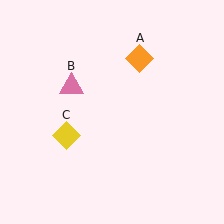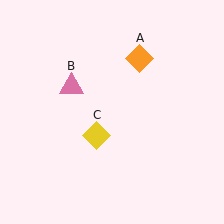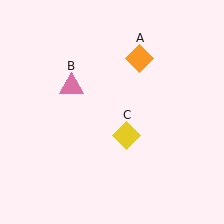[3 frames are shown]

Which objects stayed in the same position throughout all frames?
Orange diamond (object A) and pink triangle (object B) remained stationary.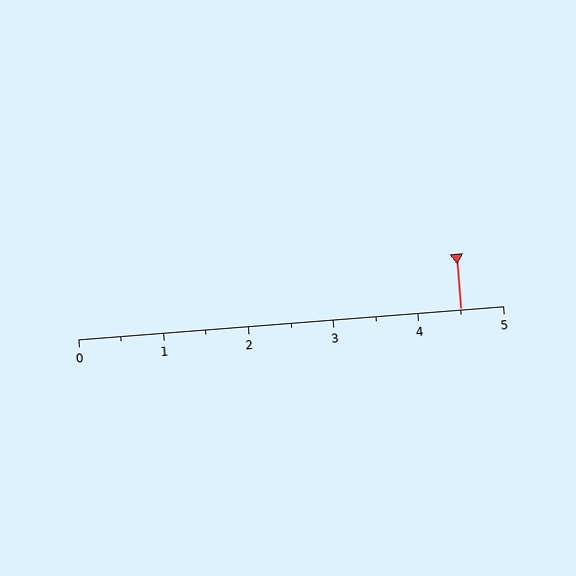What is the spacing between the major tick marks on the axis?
The major ticks are spaced 1 apart.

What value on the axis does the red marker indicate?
The marker indicates approximately 4.5.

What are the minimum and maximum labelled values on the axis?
The axis runs from 0 to 5.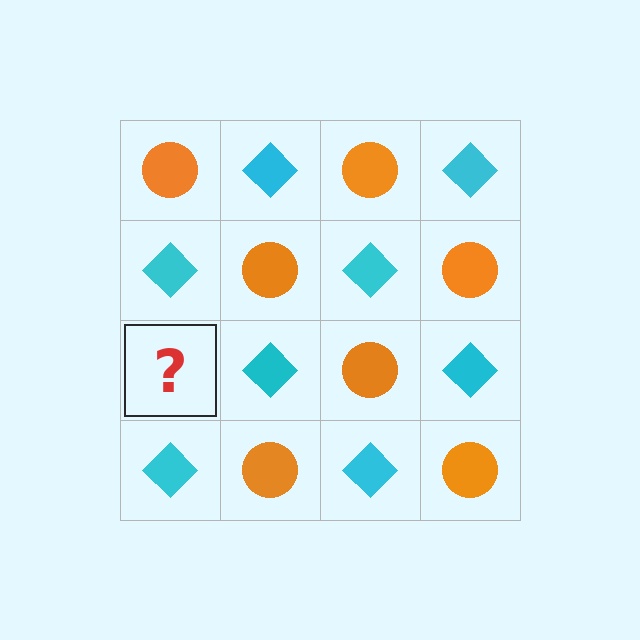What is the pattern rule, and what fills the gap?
The rule is that it alternates orange circle and cyan diamond in a checkerboard pattern. The gap should be filled with an orange circle.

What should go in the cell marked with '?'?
The missing cell should contain an orange circle.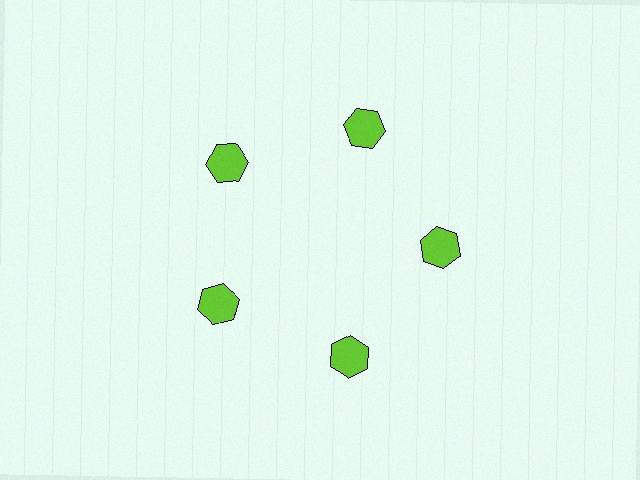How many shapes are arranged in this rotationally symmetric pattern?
There are 5 shapes, arranged in 5 groups of 1.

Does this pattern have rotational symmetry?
Yes, this pattern has 5-fold rotational symmetry. It looks the same after rotating 72 degrees around the center.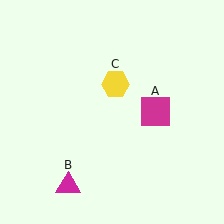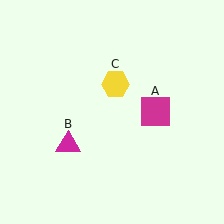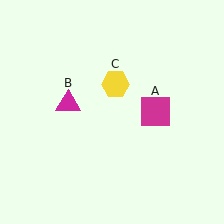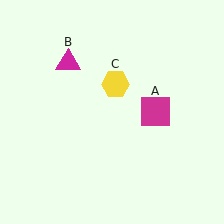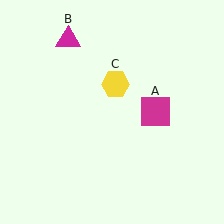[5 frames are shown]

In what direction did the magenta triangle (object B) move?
The magenta triangle (object B) moved up.